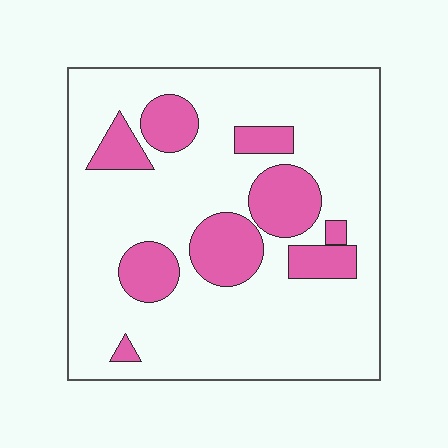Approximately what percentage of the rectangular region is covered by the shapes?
Approximately 20%.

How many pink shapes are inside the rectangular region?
9.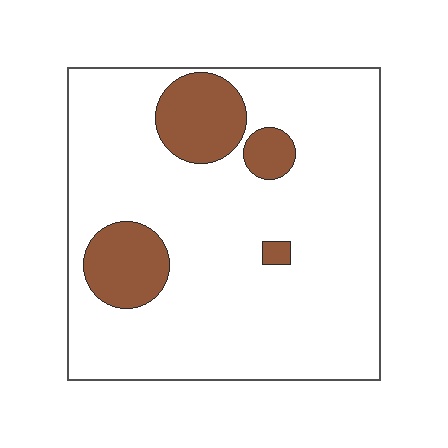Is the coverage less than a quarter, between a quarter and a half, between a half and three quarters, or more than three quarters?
Less than a quarter.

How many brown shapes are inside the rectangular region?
4.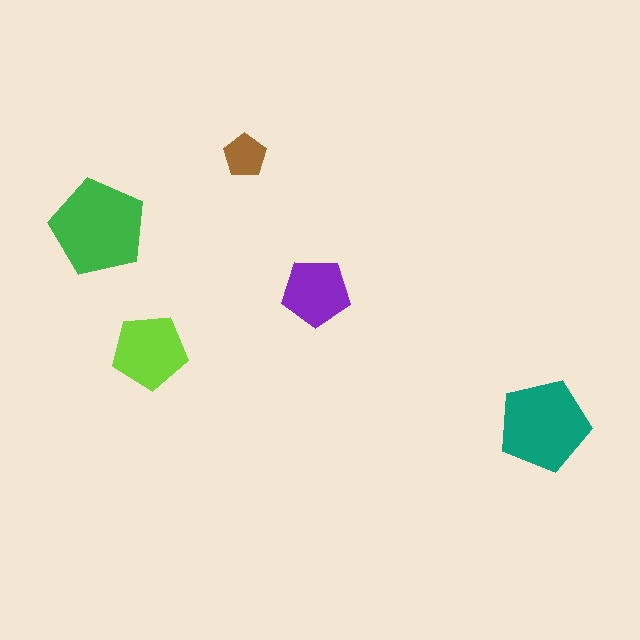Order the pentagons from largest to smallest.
the green one, the teal one, the lime one, the purple one, the brown one.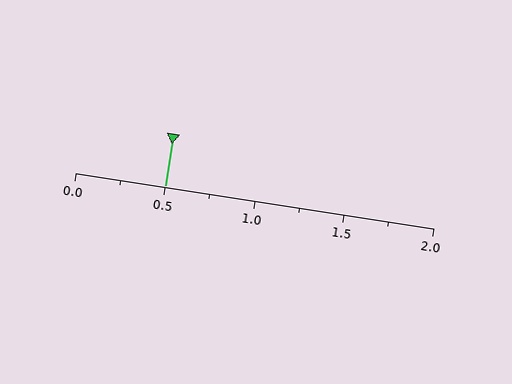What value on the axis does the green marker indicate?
The marker indicates approximately 0.5.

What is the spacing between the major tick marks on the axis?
The major ticks are spaced 0.5 apart.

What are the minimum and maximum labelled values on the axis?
The axis runs from 0.0 to 2.0.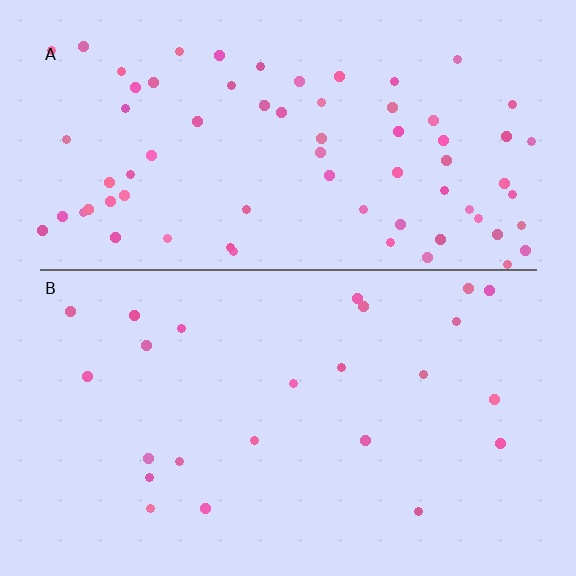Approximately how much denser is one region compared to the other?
Approximately 3.0× — region A over region B.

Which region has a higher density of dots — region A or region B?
A (the top).